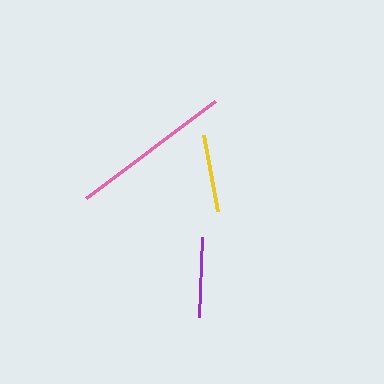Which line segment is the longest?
The pink line is the longest at approximately 161 pixels.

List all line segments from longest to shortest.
From longest to shortest: pink, purple, yellow.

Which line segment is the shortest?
The yellow line is the shortest at approximately 77 pixels.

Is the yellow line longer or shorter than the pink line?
The pink line is longer than the yellow line.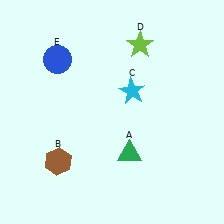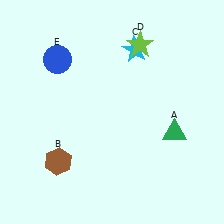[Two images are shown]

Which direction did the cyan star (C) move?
The cyan star (C) moved up.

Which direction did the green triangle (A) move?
The green triangle (A) moved right.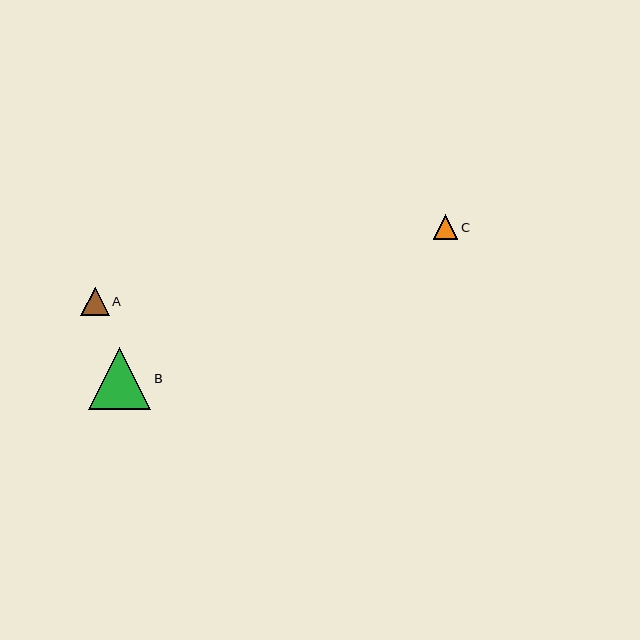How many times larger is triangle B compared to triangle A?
Triangle B is approximately 2.2 times the size of triangle A.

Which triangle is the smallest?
Triangle C is the smallest with a size of approximately 25 pixels.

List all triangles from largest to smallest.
From largest to smallest: B, A, C.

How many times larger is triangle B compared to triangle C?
Triangle B is approximately 2.5 times the size of triangle C.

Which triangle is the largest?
Triangle B is the largest with a size of approximately 62 pixels.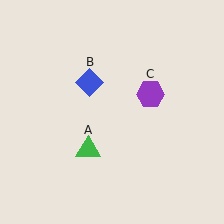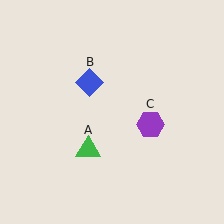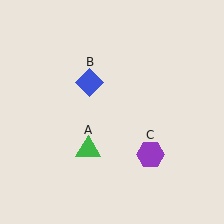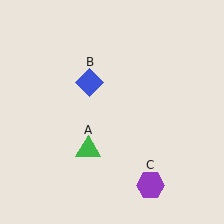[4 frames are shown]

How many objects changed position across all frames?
1 object changed position: purple hexagon (object C).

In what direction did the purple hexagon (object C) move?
The purple hexagon (object C) moved down.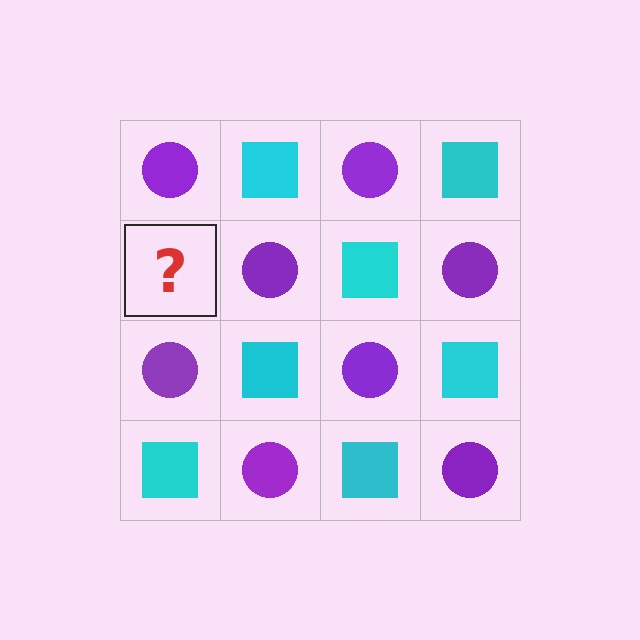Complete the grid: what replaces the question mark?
The question mark should be replaced with a cyan square.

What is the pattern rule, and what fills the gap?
The rule is that it alternates purple circle and cyan square in a checkerboard pattern. The gap should be filled with a cyan square.